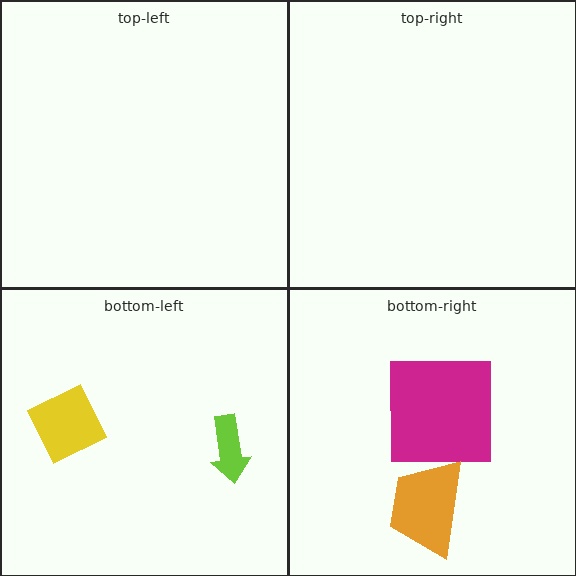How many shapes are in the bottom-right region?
2.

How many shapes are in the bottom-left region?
2.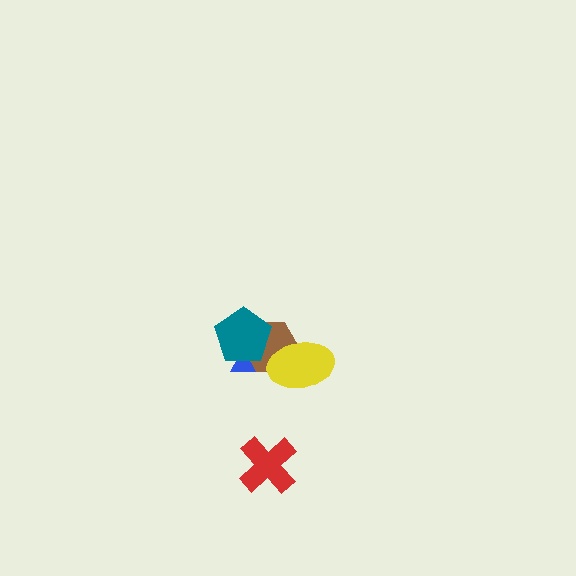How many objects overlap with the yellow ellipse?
2 objects overlap with the yellow ellipse.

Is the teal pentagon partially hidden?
No, no other shape covers it.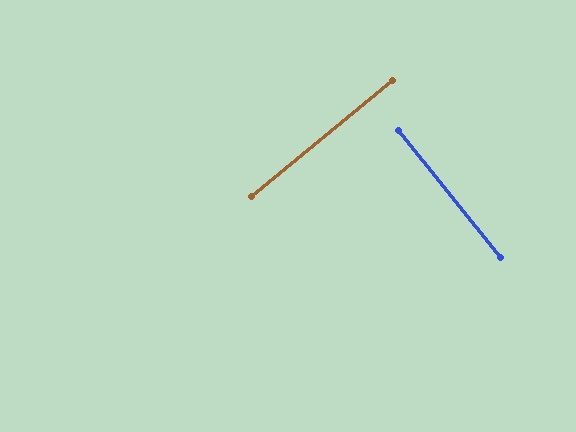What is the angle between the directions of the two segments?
Approximately 89 degrees.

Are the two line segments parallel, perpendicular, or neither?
Perpendicular — they meet at approximately 89°.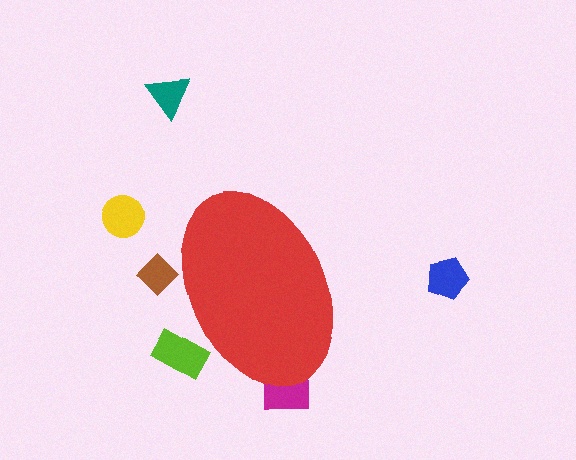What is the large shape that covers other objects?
A red ellipse.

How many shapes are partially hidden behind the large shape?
3 shapes are partially hidden.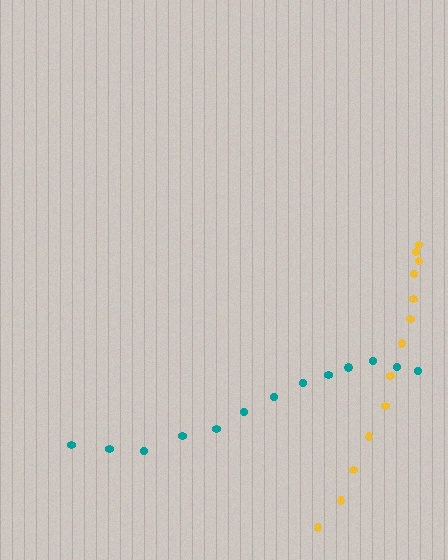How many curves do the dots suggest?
There are 2 distinct paths.